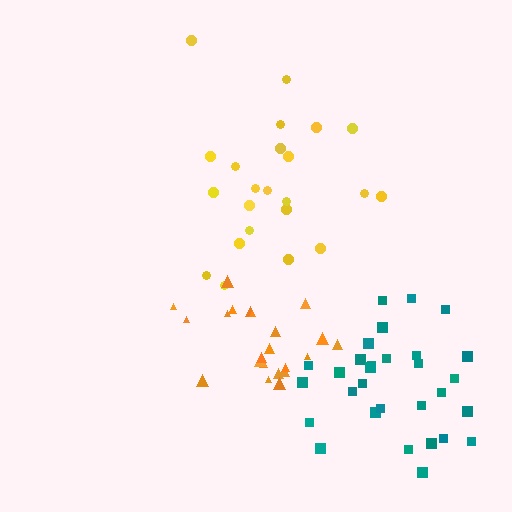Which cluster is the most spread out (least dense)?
Yellow.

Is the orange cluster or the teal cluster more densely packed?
Orange.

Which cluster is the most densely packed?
Orange.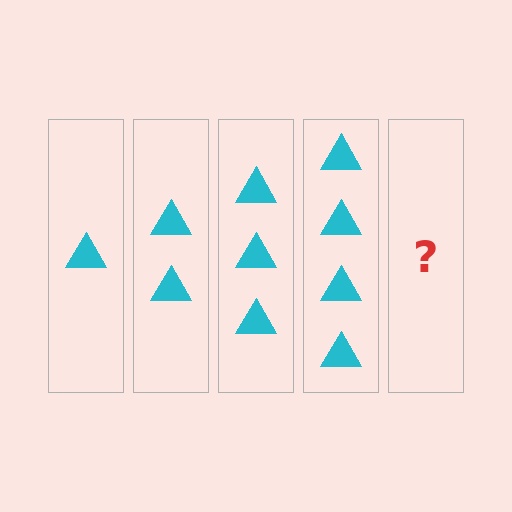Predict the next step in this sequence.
The next step is 5 triangles.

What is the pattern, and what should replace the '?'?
The pattern is that each step adds one more triangle. The '?' should be 5 triangles.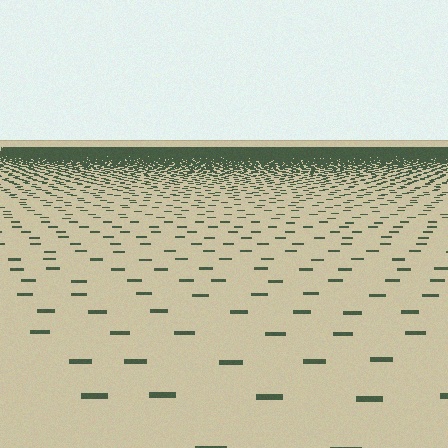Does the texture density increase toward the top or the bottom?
Density increases toward the top.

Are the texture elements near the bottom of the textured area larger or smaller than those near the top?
Larger. Near the bottom, elements are closer to the viewer and appear at a bigger on-screen size.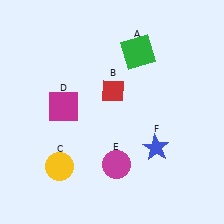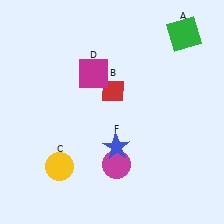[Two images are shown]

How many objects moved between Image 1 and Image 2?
3 objects moved between the two images.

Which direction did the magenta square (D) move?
The magenta square (D) moved up.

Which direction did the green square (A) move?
The green square (A) moved right.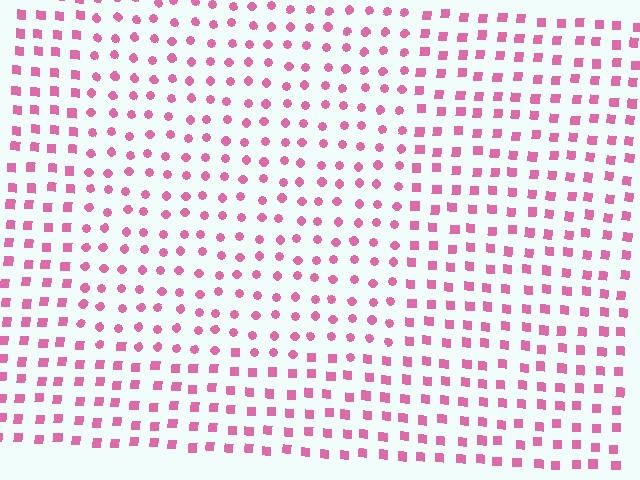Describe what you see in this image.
The image is filled with small pink elements arranged in a uniform grid. A rectangle-shaped region contains circles, while the surrounding area contains squares. The boundary is defined purely by the change in element shape.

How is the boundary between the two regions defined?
The boundary is defined by a change in element shape: circles inside vs. squares outside. All elements share the same color and spacing.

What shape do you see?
I see a rectangle.